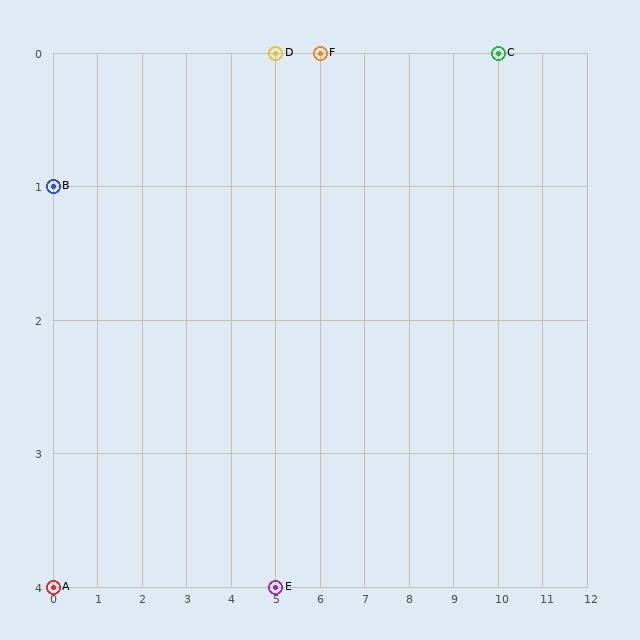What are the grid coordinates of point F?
Point F is at grid coordinates (6, 0).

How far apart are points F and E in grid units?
Points F and E are 1 column and 4 rows apart (about 4.1 grid units diagonally).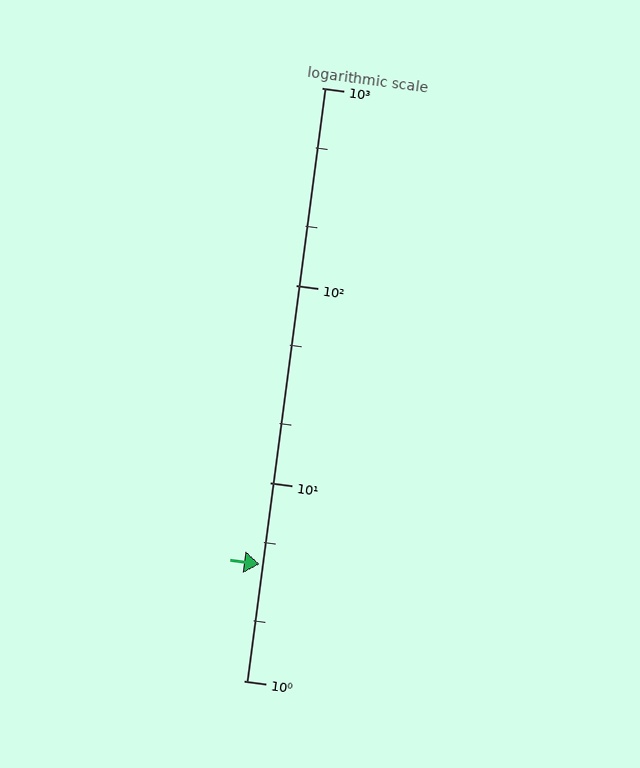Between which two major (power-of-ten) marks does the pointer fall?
The pointer is between 1 and 10.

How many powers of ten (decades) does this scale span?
The scale spans 3 decades, from 1 to 1000.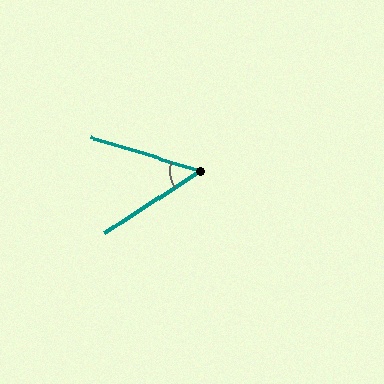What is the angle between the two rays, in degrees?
Approximately 50 degrees.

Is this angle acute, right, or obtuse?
It is acute.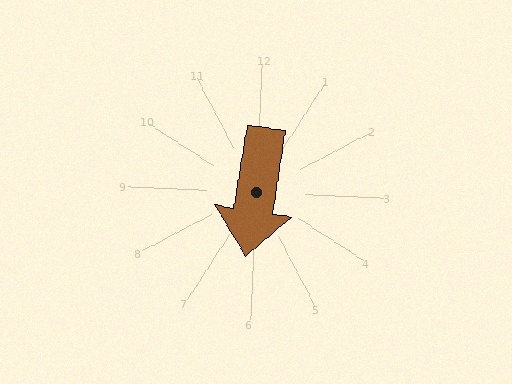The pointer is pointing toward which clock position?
Roughly 6 o'clock.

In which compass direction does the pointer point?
South.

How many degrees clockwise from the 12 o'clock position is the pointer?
Approximately 187 degrees.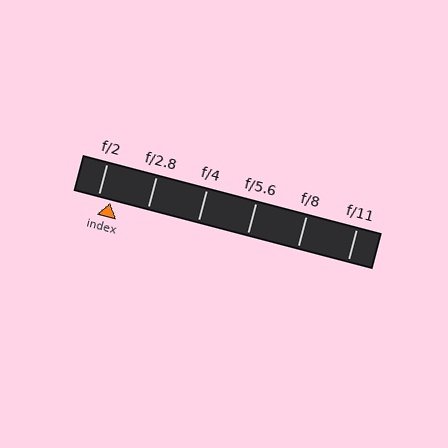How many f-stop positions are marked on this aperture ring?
There are 6 f-stop positions marked.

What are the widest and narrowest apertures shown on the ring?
The widest aperture shown is f/2 and the narrowest is f/11.